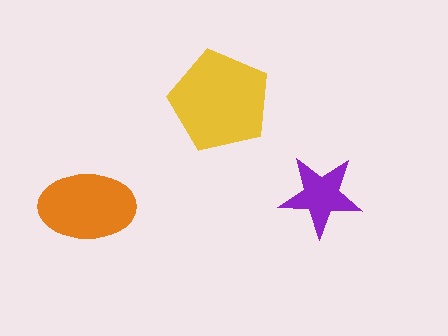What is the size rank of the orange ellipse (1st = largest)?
2nd.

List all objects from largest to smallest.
The yellow pentagon, the orange ellipse, the purple star.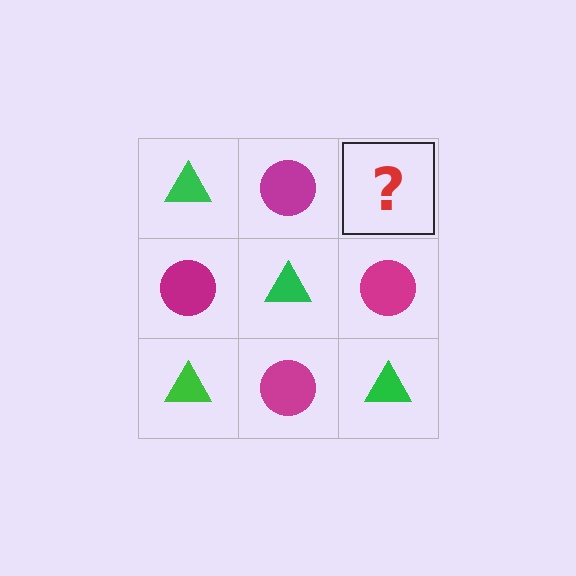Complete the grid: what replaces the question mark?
The question mark should be replaced with a green triangle.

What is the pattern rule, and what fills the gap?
The rule is that it alternates green triangle and magenta circle in a checkerboard pattern. The gap should be filled with a green triangle.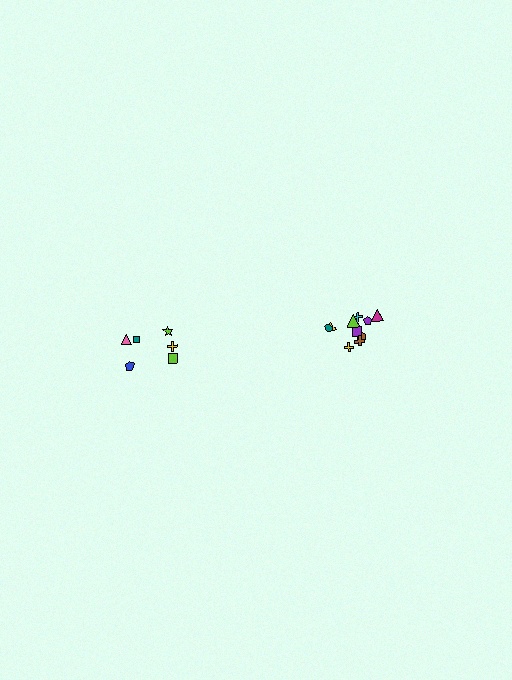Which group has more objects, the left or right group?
The right group.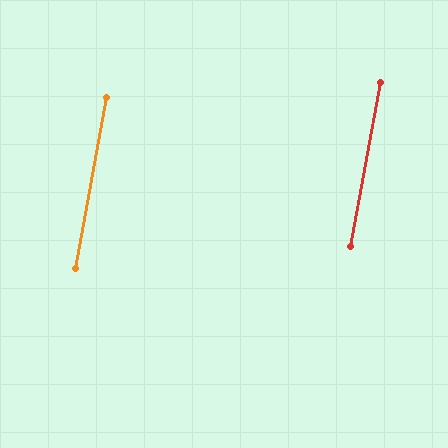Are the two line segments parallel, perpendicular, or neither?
Parallel — their directions differ by only 0.1°.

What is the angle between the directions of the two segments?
Approximately 0 degrees.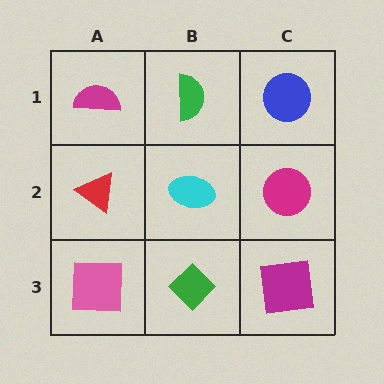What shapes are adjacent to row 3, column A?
A red triangle (row 2, column A), a green diamond (row 3, column B).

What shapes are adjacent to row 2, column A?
A magenta semicircle (row 1, column A), a pink square (row 3, column A), a cyan ellipse (row 2, column B).